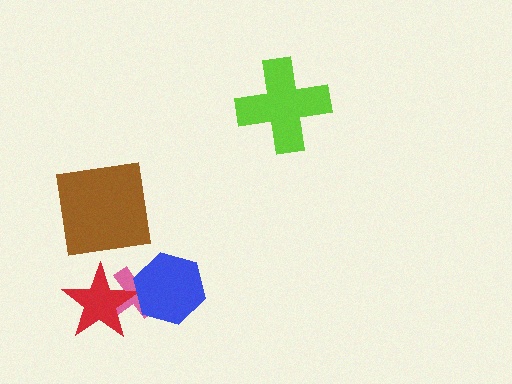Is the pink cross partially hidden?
Yes, it is partially covered by another shape.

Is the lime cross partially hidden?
No, no other shape covers it.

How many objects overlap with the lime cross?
0 objects overlap with the lime cross.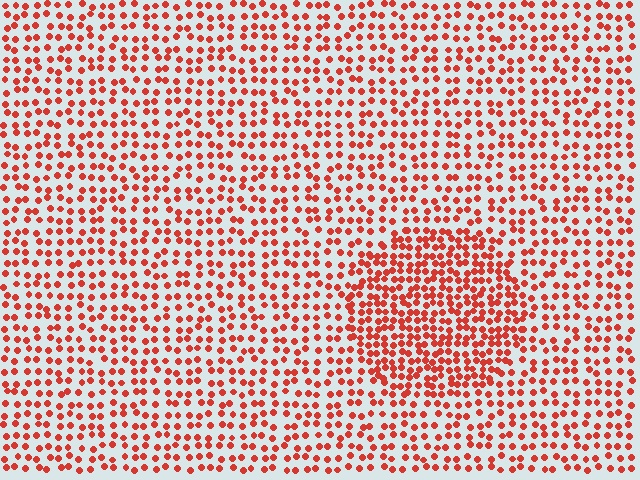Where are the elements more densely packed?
The elements are more densely packed inside the circle boundary.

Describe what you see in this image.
The image contains small red elements arranged at two different densities. A circle-shaped region is visible where the elements are more densely packed than the surrounding area.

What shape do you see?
I see a circle.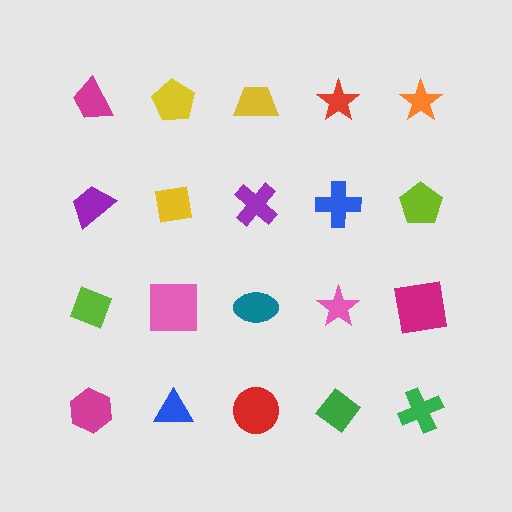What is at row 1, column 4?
A red star.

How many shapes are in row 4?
5 shapes.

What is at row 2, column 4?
A blue cross.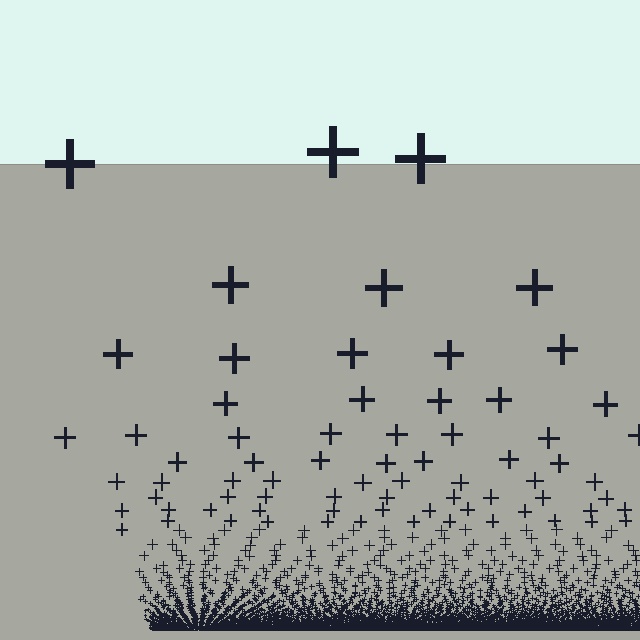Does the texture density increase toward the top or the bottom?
Density increases toward the bottom.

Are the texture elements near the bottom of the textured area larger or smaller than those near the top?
Smaller. The gradient is inverted — elements near the bottom are smaller and denser.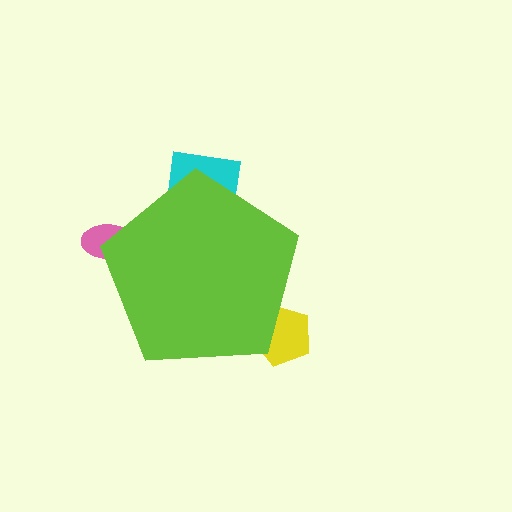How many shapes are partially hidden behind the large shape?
3 shapes are partially hidden.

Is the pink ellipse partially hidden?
Yes, the pink ellipse is partially hidden behind the lime pentagon.